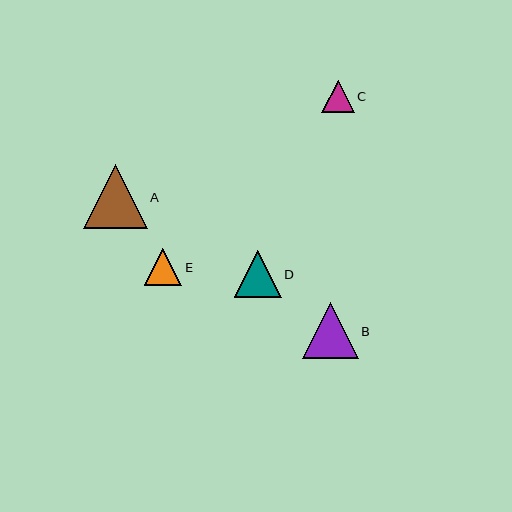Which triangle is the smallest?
Triangle C is the smallest with a size of approximately 32 pixels.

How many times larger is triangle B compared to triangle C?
Triangle B is approximately 1.7 times the size of triangle C.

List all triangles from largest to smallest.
From largest to smallest: A, B, D, E, C.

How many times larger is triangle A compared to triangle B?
Triangle A is approximately 1.2 times the size of triangle B.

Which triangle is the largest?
Triangle A is the largest with a size of approximately 64 pixels.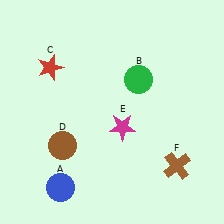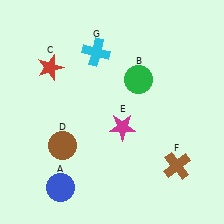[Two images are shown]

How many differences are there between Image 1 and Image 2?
There is 1 difference between the two images.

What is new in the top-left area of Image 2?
A cyan cross (G) was added in the top-left area of Image 2.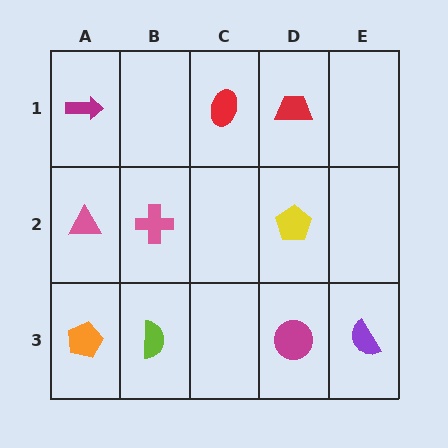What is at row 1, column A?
A magenta arrow.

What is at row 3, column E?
A purple semicircle.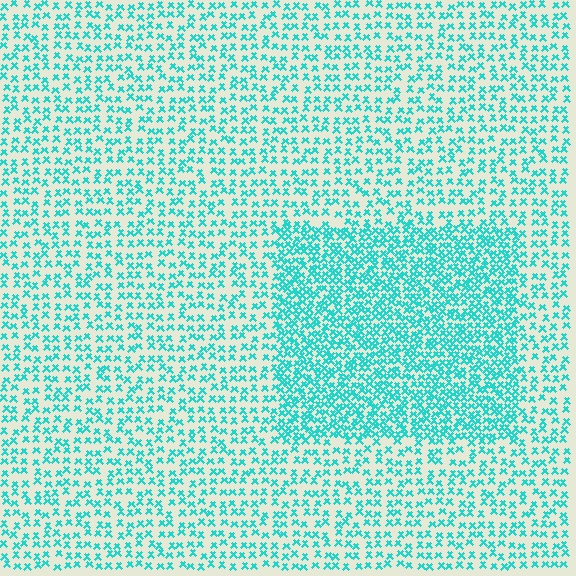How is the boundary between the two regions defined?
The boundary is defined by a change in element density (approximately 2.0x ratio). All elements are the same color, size, and shape.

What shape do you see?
I see a rectangle.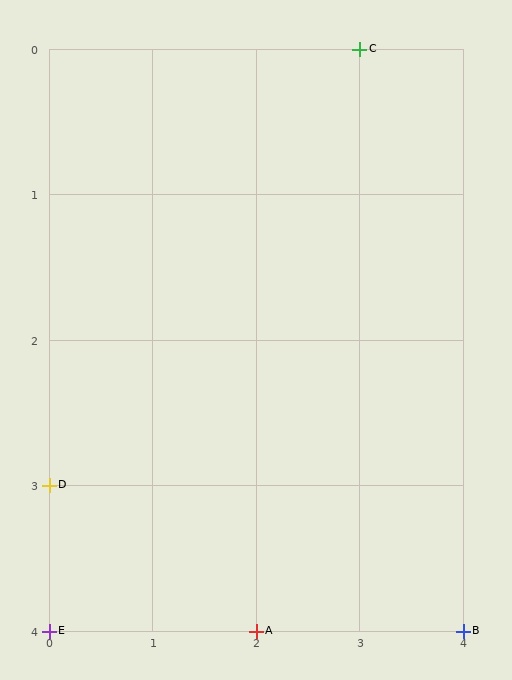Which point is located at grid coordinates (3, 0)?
Point C is at (3, 0).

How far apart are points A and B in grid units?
Points A and B are 2 columns apart.